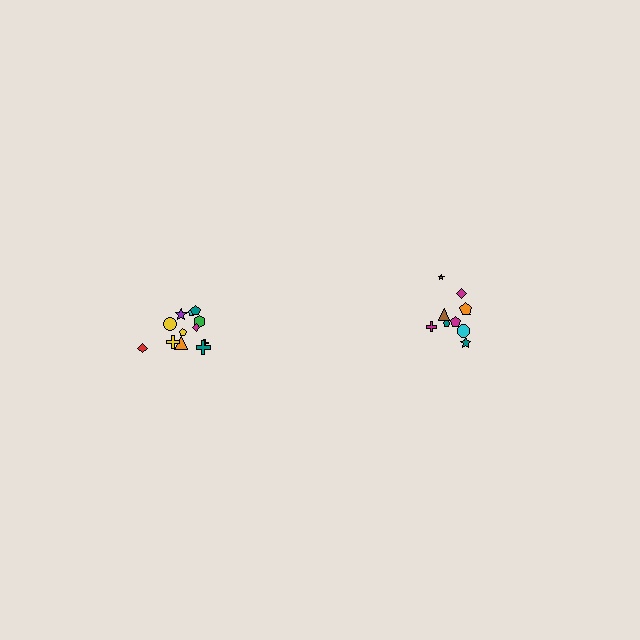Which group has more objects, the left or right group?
The left group.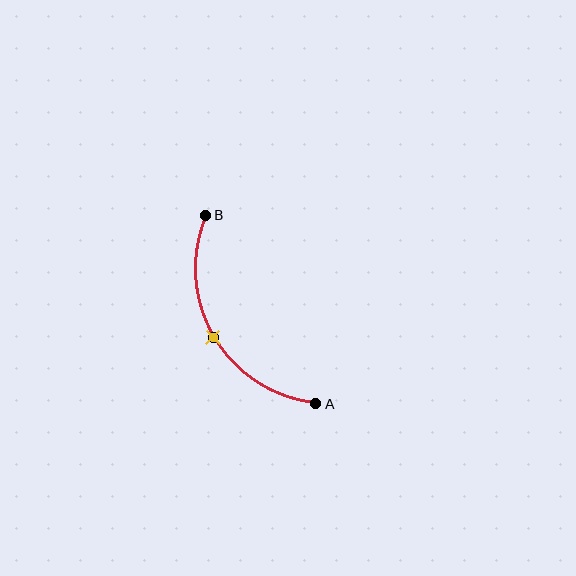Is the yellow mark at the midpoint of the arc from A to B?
Yes. The yellow mark lies on the arc at equal arc-length from both A and B — it is the arc midpoint.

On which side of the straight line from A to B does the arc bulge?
The arc bulges to the left of the straight line connecting A and B.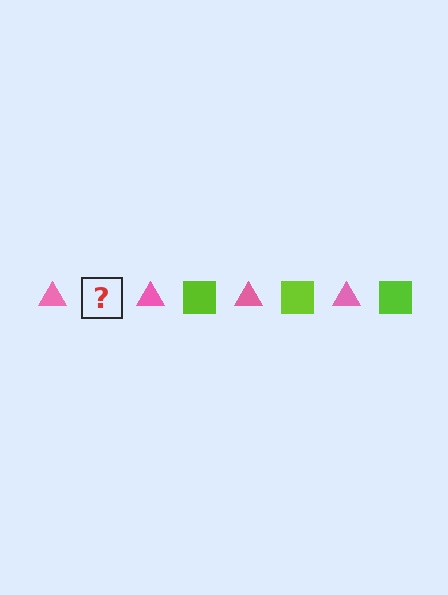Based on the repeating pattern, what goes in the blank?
The blank should be a lime square.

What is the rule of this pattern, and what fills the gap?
The rule is that the pattern alternates between pink triangle and lime square. The gap should be filled with a lime square.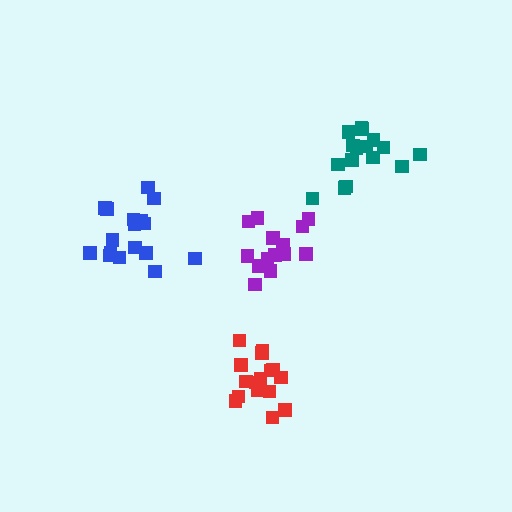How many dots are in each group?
Group 1: 14 dots, Group 2: 17 dots, Group 3: 16 dots, Group 4: 16 dots (63 total).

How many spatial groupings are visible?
There are 4 spatial groupings.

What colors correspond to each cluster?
The clusters are colored: purple, blue, teal, red.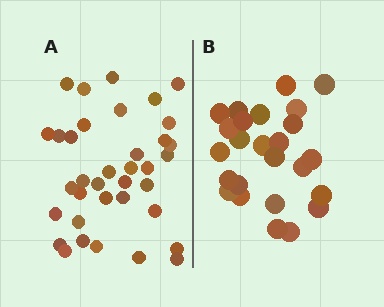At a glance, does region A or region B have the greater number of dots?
Region A (the left region) has more dots.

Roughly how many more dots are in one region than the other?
Region A has roughly 12 or so more dots than region B.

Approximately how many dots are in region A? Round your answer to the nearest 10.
About 40 dots. (The exact count is 36, which rounds to 40.)